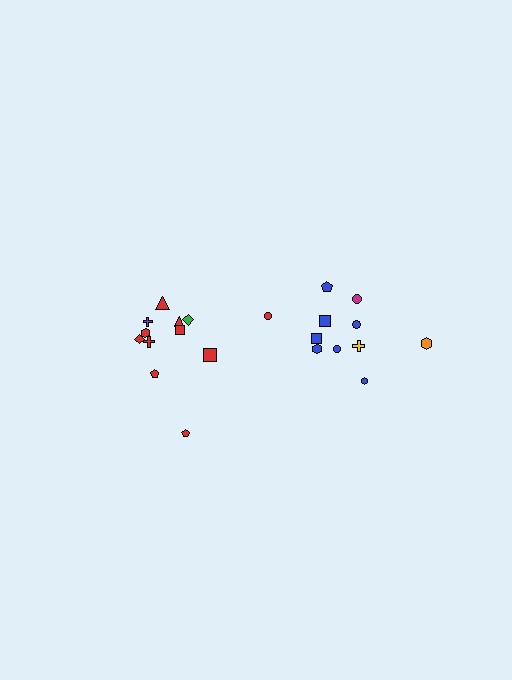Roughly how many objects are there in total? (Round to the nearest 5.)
Roughly 20 objects in total.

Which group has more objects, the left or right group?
The left group.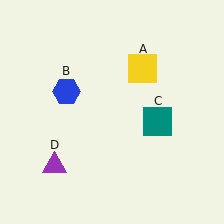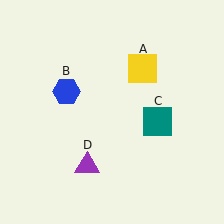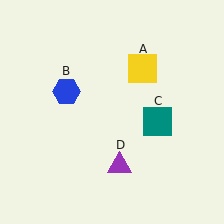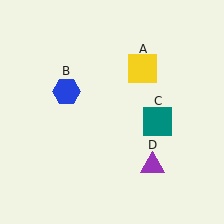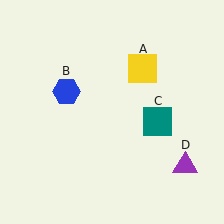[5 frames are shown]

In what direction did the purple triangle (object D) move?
The purple triangle (object D) moved right.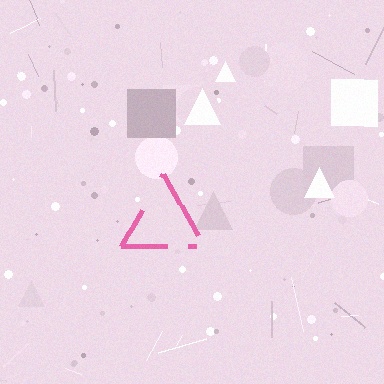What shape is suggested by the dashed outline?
The dashed outline suggests a triangle.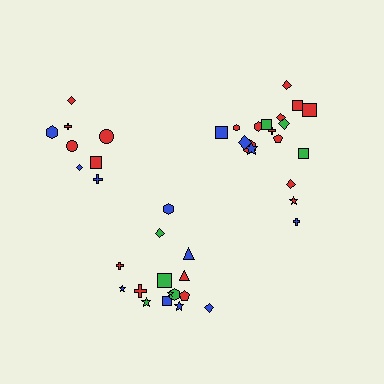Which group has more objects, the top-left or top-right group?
The top-right group.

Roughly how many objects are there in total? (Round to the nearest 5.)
Roughly 40 objects in total.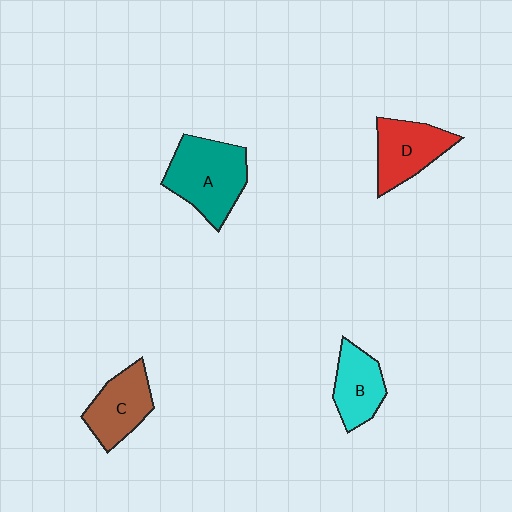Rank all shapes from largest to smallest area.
From largest to smallest: A (teal), D (red), C (brown), B (cyan).